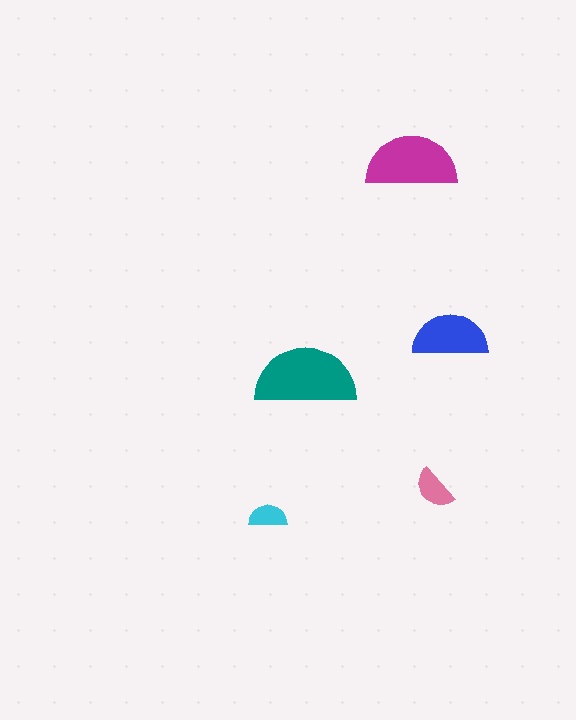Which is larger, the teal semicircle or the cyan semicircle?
The teal one.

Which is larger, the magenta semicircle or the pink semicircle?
The magenta one.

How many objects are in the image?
There are 5 objects in the image.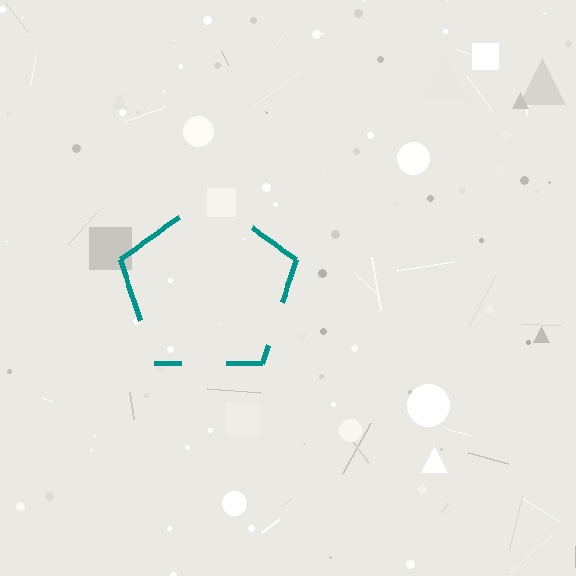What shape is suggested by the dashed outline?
The dashed outline suggests a pentagon.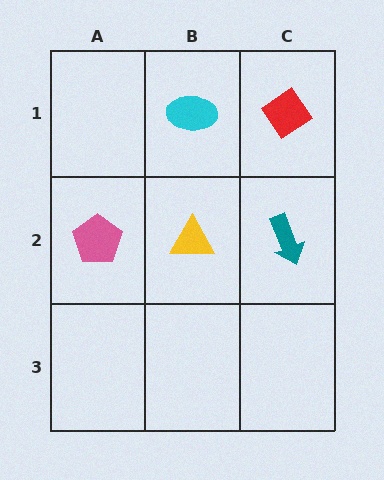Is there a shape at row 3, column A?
No, that cell is empty.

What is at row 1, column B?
A cyan ellipse.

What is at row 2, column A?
A pink pentagon.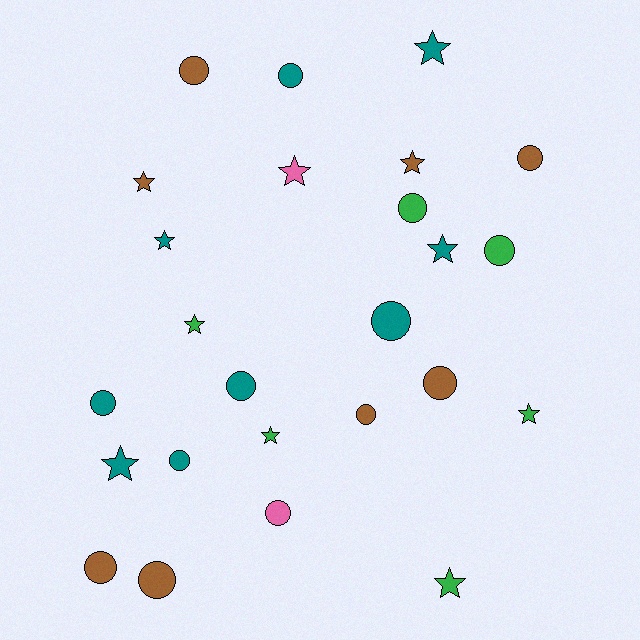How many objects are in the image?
There are 25 objects.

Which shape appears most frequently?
Circle, with 14 objects.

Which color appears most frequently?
Teal, with 9 objects.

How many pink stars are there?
There is 1 pink star.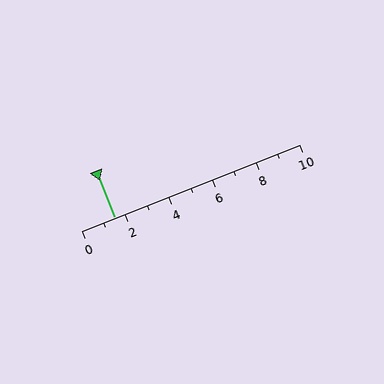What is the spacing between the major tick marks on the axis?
The major ticks are spaced 2 apart.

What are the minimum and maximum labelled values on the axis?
The axis runs from 0 to 10.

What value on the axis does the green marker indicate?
The marker indicates approximately 1.5.